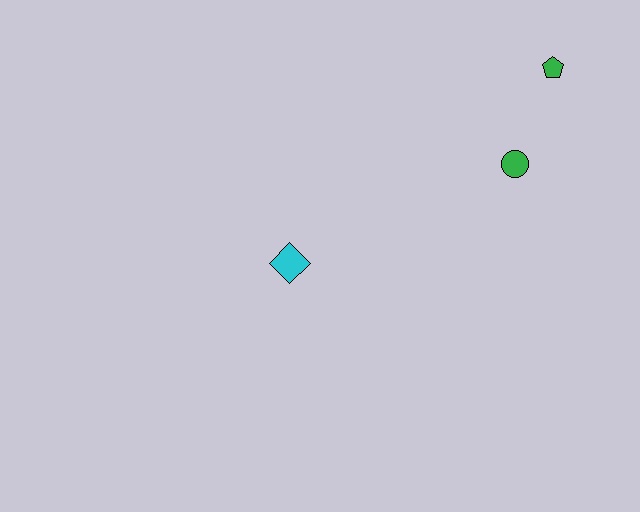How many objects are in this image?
There are 3 objects.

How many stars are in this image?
There are no stars.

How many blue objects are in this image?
There are no blue objects.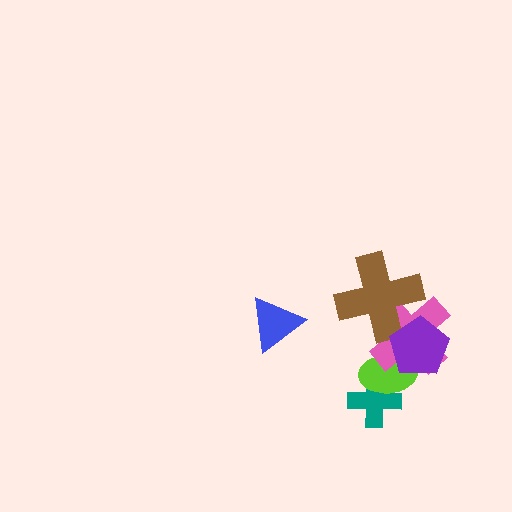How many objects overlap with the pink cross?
3 objects overlap with the pink cross.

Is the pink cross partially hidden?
Yes, it is partially covered by another shape.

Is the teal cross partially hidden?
Yes, it is partially covered by another shape.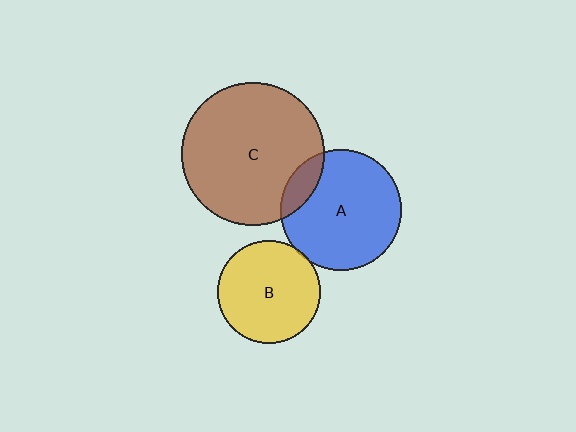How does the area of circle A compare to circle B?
Approximately 1.4 times.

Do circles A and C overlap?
Yes.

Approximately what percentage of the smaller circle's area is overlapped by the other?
Approximately 15%.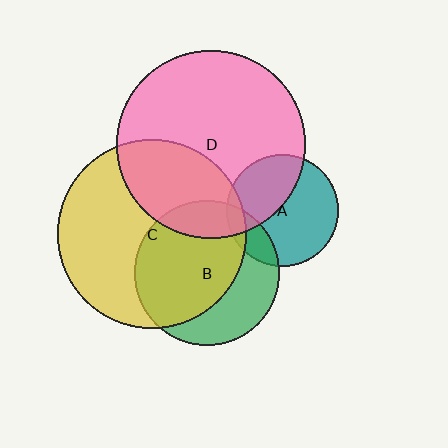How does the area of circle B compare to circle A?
Approximately 1.7 times.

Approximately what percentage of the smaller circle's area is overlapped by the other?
Approximately 15%.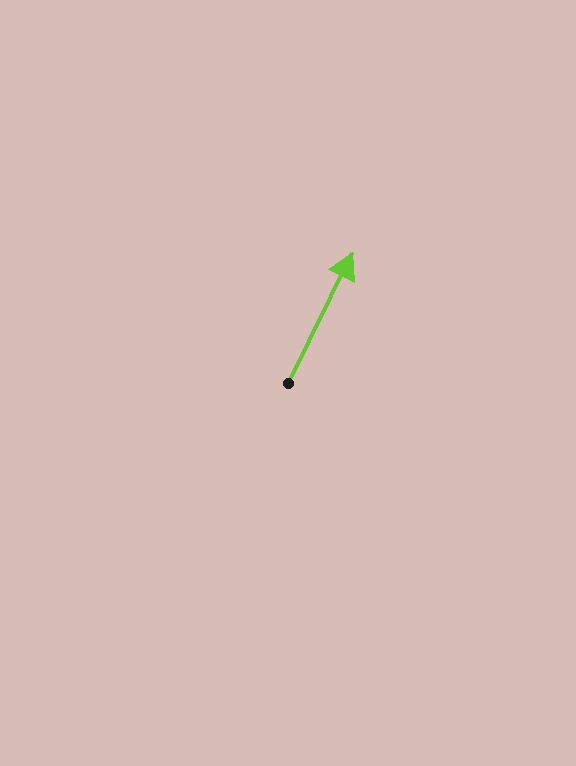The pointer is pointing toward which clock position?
Roughly 1 o'clock.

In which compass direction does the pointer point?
Northeast.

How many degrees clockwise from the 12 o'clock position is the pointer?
Approximately 27 degrees.